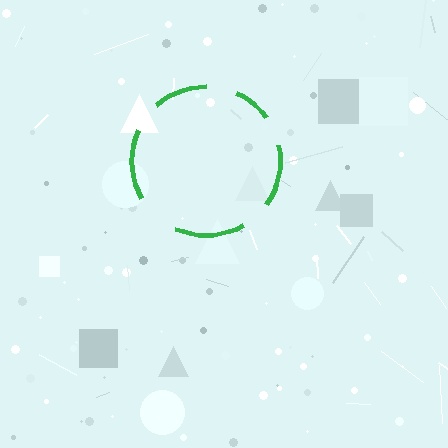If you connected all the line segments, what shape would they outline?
They would outline a circle.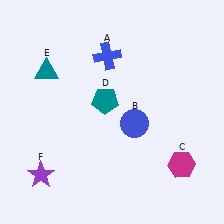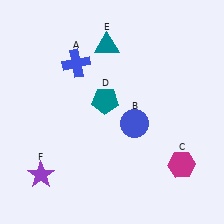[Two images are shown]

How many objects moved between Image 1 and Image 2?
2 objects moved between the two images.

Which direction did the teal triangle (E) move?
The teal triangle (E) moved right.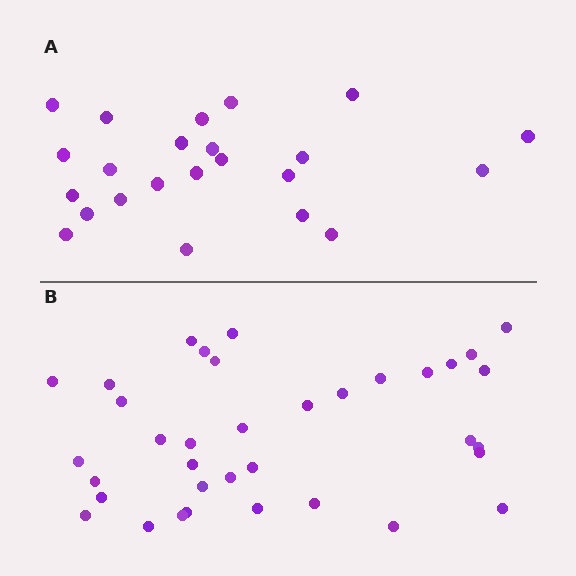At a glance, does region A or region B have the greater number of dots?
Region B (the bottom region) has more dots.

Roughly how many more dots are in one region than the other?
Region B has approximately 15 more dots than region A.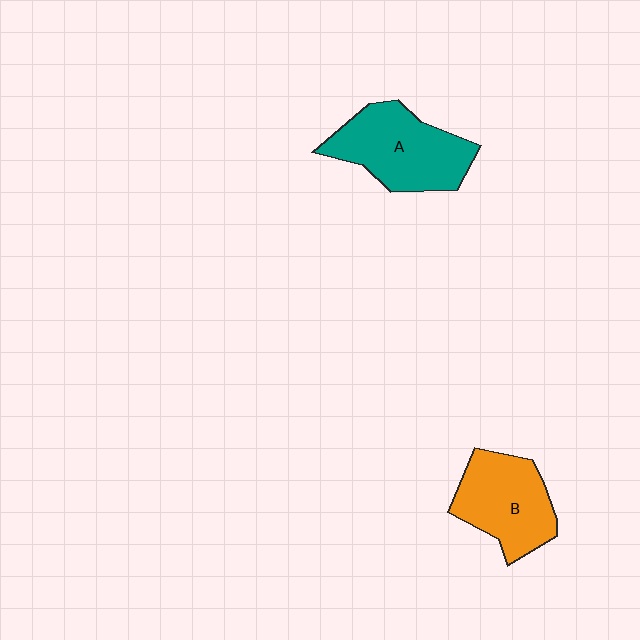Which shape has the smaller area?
Shape B (orange).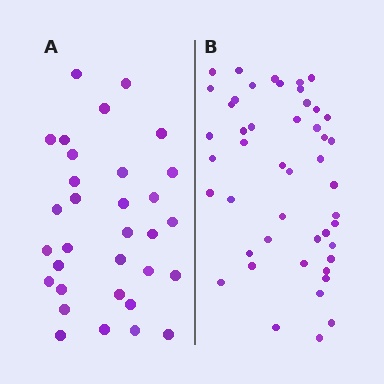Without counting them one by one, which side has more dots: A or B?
Region B (the right region) has more dots.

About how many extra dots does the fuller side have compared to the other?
Region B has approximately 15 more dots than region A.